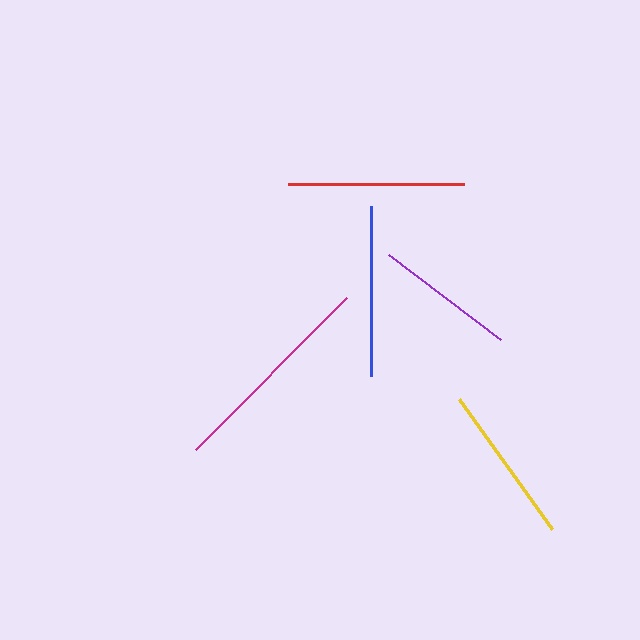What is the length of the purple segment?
The purple segment is approximately 141 pixels long.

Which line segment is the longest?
The magenta line is the longest at approximately 214 pixels.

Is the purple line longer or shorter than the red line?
The red line is longer than the purple line.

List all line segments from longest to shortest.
From longest to shortest: magenta, red, blue, yellow, purple.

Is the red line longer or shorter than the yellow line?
The red line is longer than the yellow line.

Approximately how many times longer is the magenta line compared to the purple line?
The magenta line is approximately 1.5 times the length of the purple line.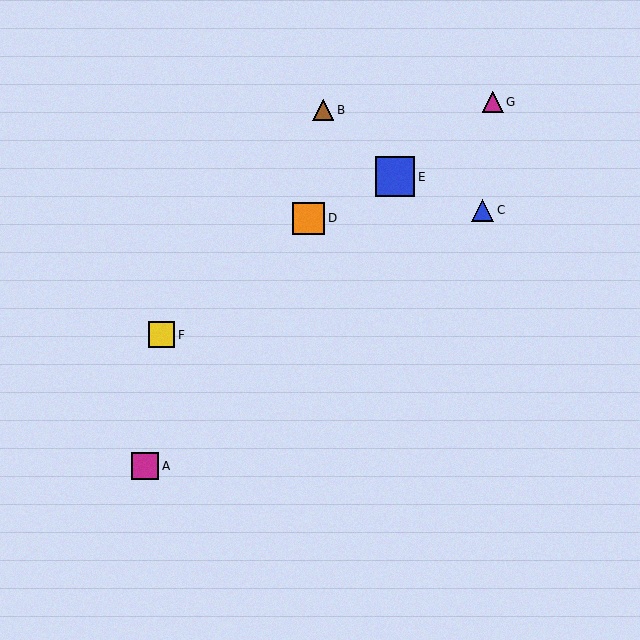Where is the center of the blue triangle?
The center of the blue triangle is at (483, 210).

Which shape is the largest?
The blue square (labeled E) is the largest.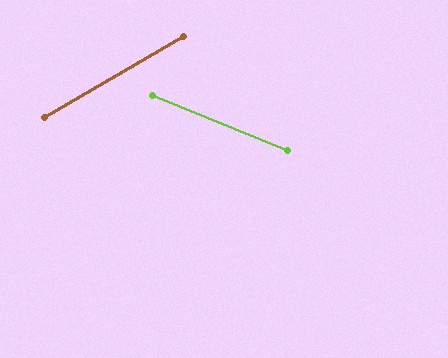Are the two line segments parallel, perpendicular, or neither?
Neither parallel nor perpendicular — they differ by about 52°.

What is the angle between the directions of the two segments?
Approximately 52 degrees.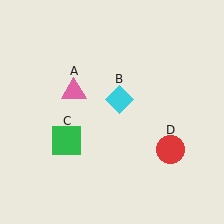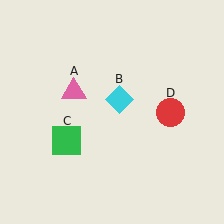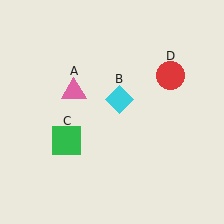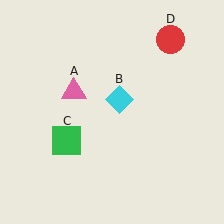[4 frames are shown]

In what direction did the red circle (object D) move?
The red circle (object D) moved up.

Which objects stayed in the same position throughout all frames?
Pink triangle (object A) and cyan diamond (object B) and green square (object C) remained stationary.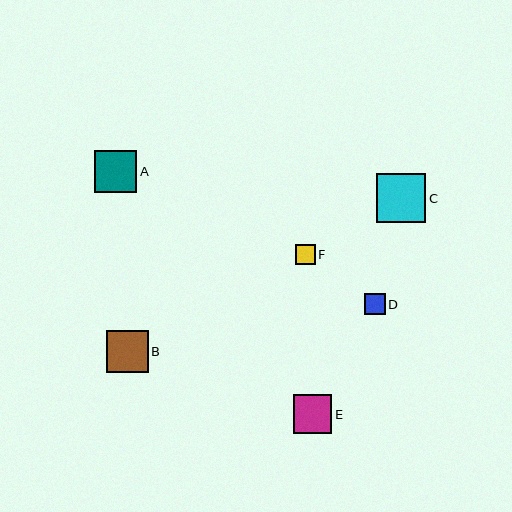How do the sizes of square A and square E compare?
Square A and square E are approximately the same size.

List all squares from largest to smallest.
From largest to smallest: C, B, A, E, D, F.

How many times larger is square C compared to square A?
Square C is approximately 1.2 times the size of square A.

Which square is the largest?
Square C is the largest with a size of approximately 49 pixels.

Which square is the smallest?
Square F is the smallest with a size of approximately 20 pixels.